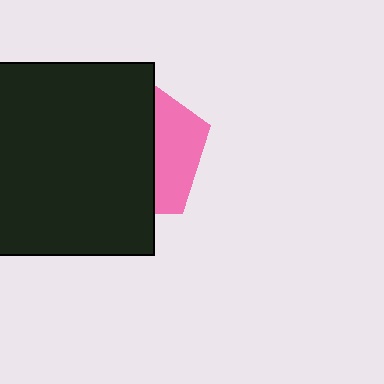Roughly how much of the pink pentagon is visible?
A small part of it is visible (roughly 32%).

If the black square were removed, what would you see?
You would see the complete pink pentagon.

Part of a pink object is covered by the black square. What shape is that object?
It is a pentagon.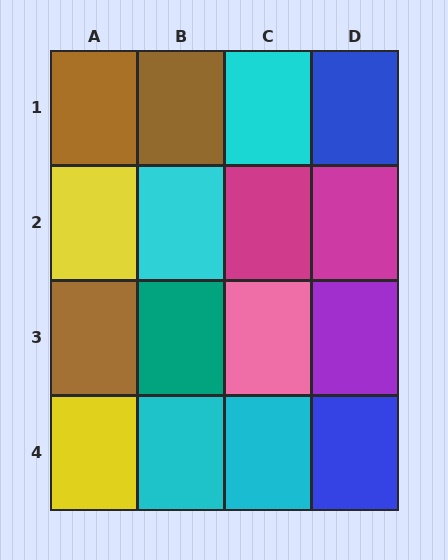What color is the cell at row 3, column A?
Brown.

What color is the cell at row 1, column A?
Brown.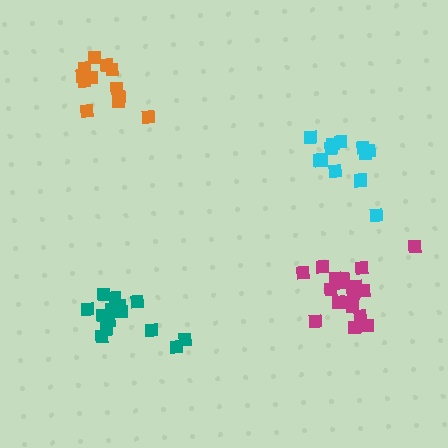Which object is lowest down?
The teal cluster is bottommost.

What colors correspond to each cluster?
The clusters are colored: orange, magenta, cyan, teal.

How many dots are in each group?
Group 1: 13 dots, Group 2: 19 dots, Group 3: 13 dots, Group 4: 15 dots (60 total).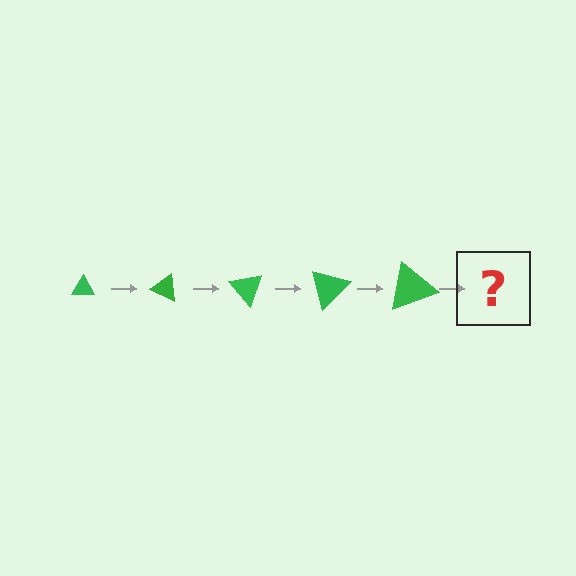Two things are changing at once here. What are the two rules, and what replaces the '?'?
The two rules are that the triangle grows larger each step and it rotates 25 degrees each step. The '?' should be a triangle, larger than the previous one and rotated 125 degrees from the start.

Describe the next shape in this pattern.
It should be a triangle, larger than the previous one and rotated 125 degrees from the start.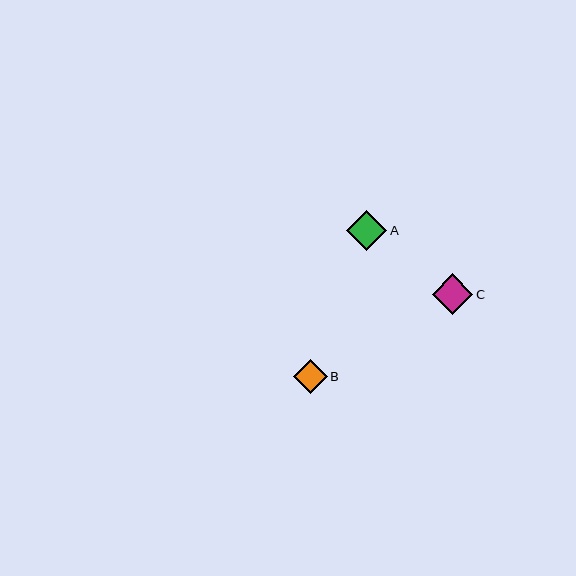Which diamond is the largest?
Diamond C is the largest with a size of approximately 40 pixels.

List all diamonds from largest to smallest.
From largest to smallest: C, A, B.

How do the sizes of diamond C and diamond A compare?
Diamond C and diamond A are approximately the same size.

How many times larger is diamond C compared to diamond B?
Diamond C is approximately 1.2 times the size of diamond B.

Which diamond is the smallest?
Diamond B is the smallest with a size of approximately 34 pixels.